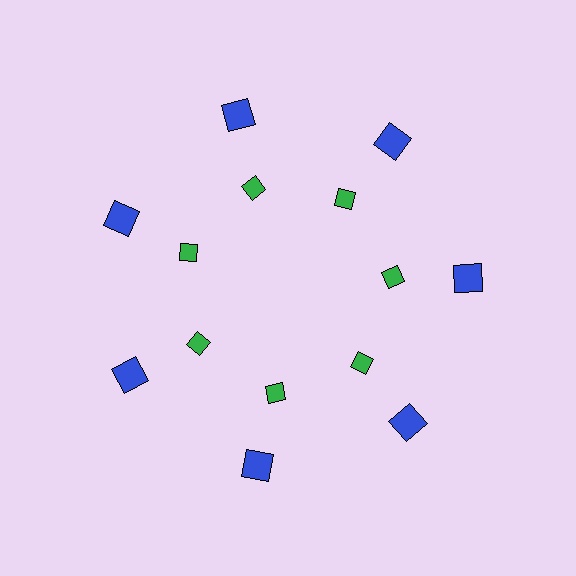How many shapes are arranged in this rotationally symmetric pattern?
There are 14 shapes, arranged in 7 groups of 2.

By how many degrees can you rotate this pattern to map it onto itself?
The pattern maps onto itself every 51 degrees of rotation.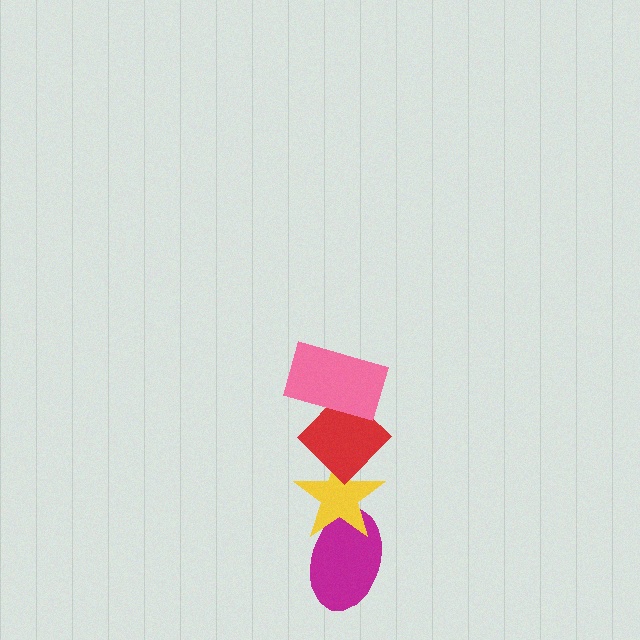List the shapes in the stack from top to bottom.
From top to bottom: the pink rectangle, the red diamond, the yellow star, the magenta ellipse.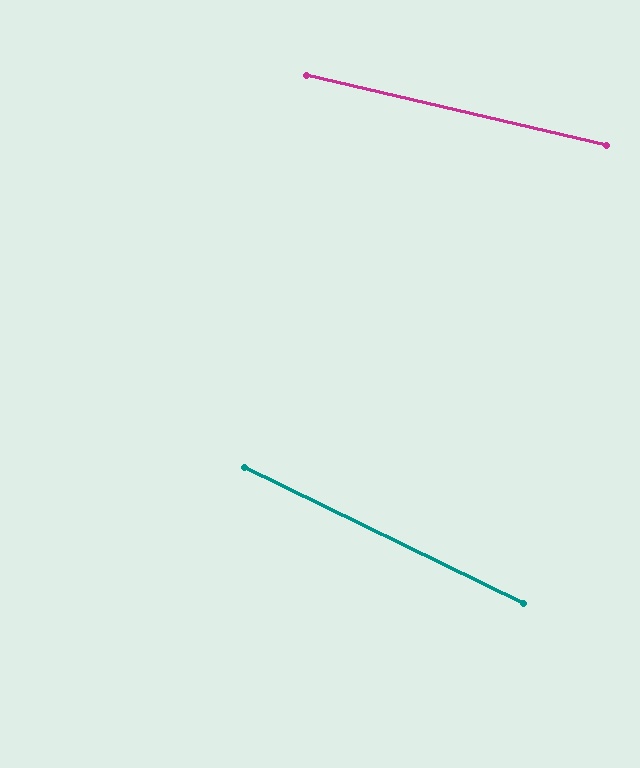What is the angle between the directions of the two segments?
Approximately 13 degrees.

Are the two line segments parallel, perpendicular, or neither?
Neither parallel nor perpendicular — they differ by about 13°.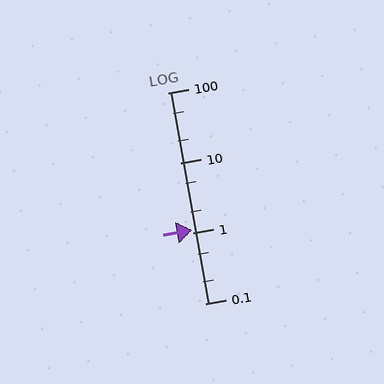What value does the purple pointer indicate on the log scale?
The pointer indicates approximately 1.1.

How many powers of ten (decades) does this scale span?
The scale spans 3 decades, from 0.1 to 100.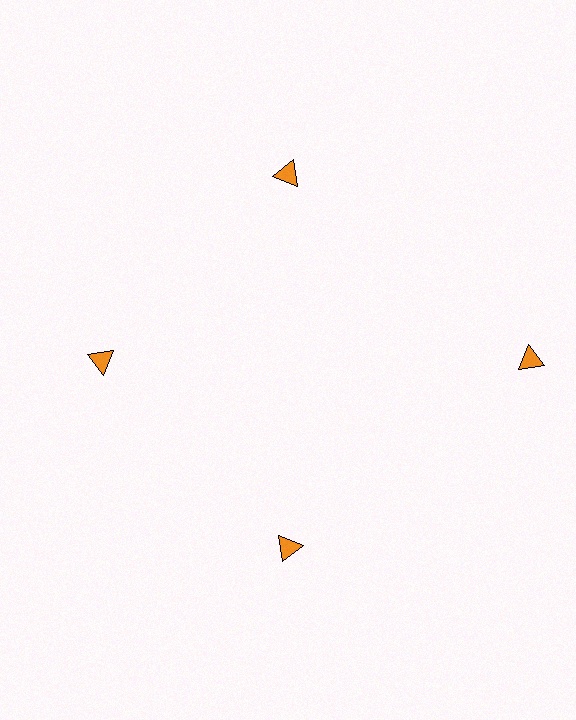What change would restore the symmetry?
The symmetry would be restored by moving it inward, back onto the ring so that all 4 triangles sit at equal angles and equal distance from the center.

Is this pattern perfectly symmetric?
No. The 4 orange triangles are arranged in a ring, but one element near the 3 o'clock position is pushed outward from the center, breaking the 4-fold rotational symmetry.